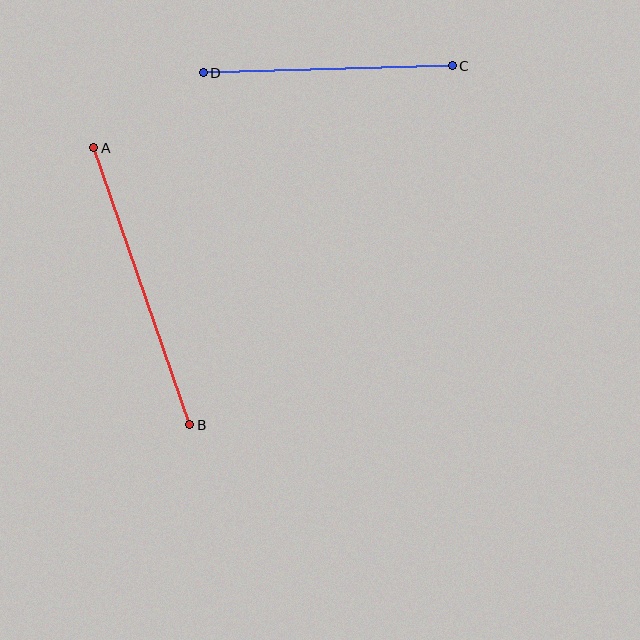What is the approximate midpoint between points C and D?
The midpoint is at approximately (328, 69) pixels.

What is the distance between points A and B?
The distance is approximately 293 pixels.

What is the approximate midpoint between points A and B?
The midpoint is at approximately (142, 286) pixels.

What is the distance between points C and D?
The distance is approximately 249 pixels.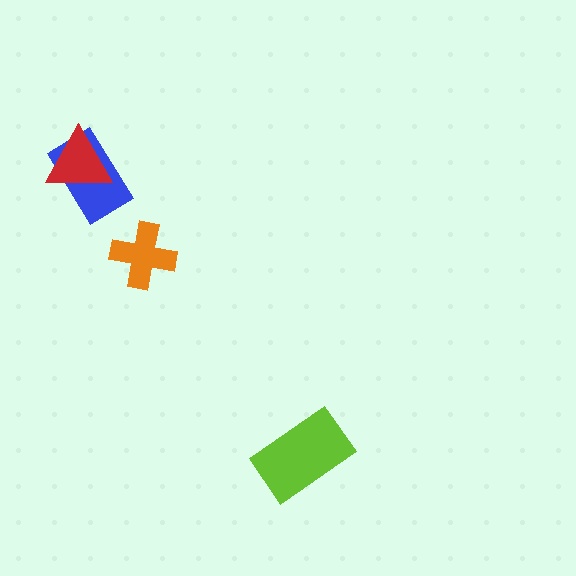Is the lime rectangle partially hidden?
No, no other shape covers it.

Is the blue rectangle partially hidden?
Yes, it is partially covered by another shape.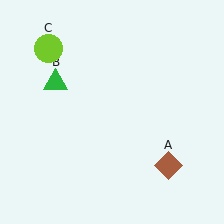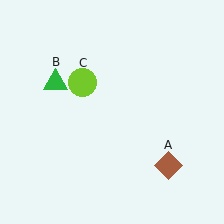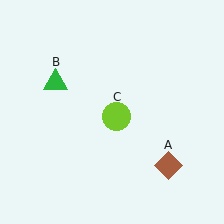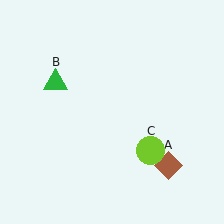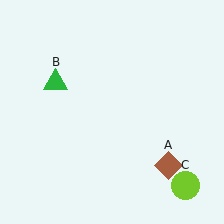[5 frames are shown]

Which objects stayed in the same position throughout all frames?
Brown diamond (object A) and green triangle (object B) remained stationary.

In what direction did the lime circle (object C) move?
The lime circle (object C) moved down and to the right.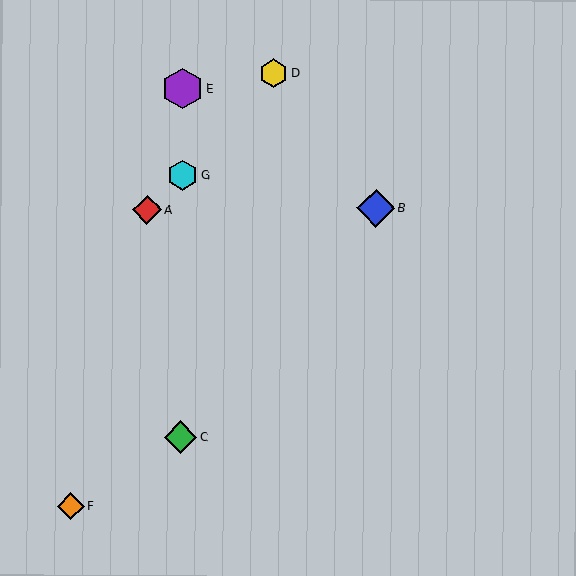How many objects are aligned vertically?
3 objects (C, E, G) are aligned vertically.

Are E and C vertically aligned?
Yes, both are at x≈183.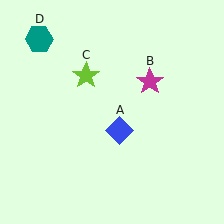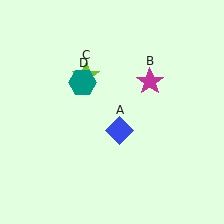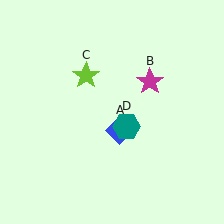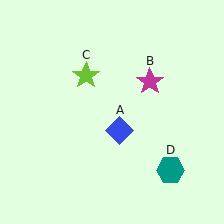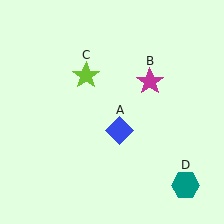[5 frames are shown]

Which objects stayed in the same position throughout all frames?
Blue diamond (object A) and magenta star (object B) and lime star (object C) remained stationary.